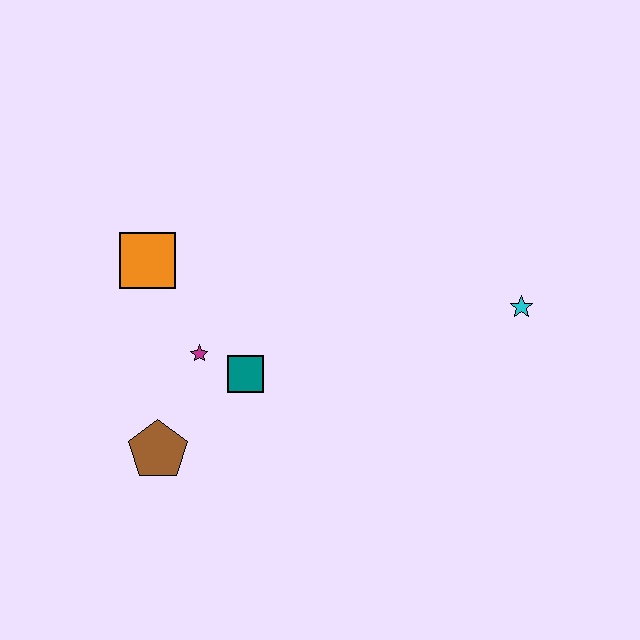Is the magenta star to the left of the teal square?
Yes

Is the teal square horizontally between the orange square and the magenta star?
No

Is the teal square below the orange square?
Yes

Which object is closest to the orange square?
The magenta star is closest to the orange square.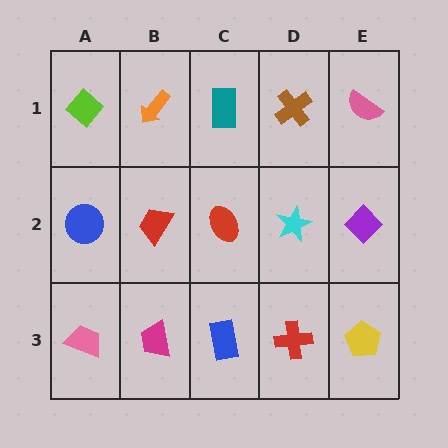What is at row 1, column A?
A lime diamond.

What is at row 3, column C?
A blue rectangle.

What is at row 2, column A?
A blue circle.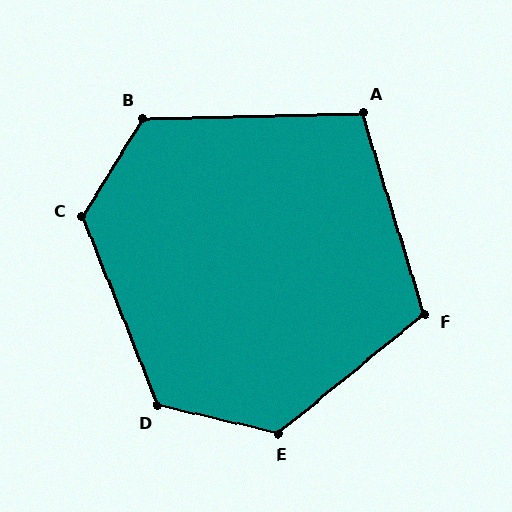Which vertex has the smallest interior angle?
A, at approximately 106 degrees.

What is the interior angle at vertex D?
Approximately 125 degrees (obtuse).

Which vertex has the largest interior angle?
E, at approximately 128 degrees.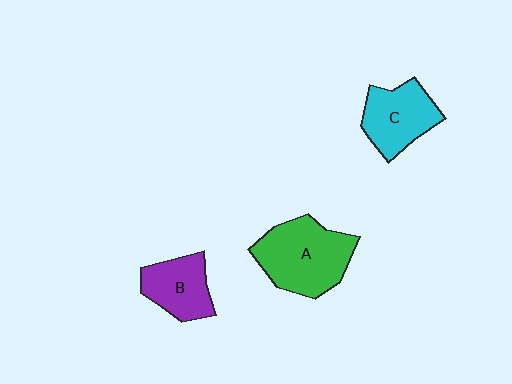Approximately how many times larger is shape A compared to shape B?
Approximately 1.6 times.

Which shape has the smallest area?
Shape B (purple).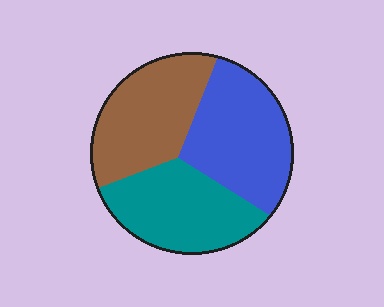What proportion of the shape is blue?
Blue takes up between a quarter and a half of the shape.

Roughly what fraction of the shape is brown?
Brown takes up between a quarter and a half of the shape.